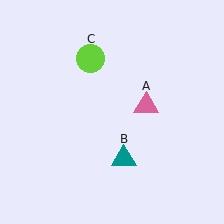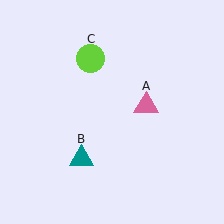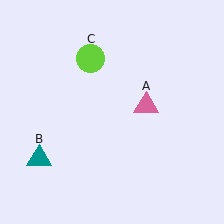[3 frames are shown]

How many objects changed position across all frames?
1 object changed position: teal triangle (object B).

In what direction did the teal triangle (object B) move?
The teal triangle (object B) moved left.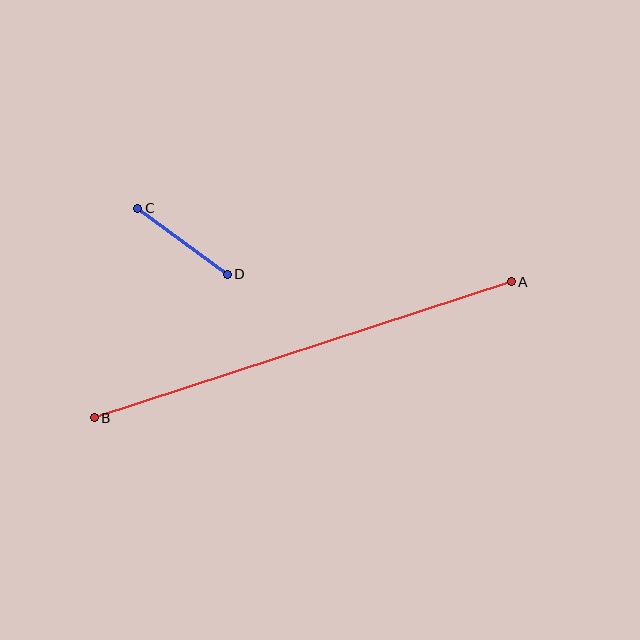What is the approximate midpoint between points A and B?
The midpoint is at approximately (303, 350) pixels.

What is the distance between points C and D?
The distance is approximately 111 pixels.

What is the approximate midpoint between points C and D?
The midpoint is at approximately (183, 241) pixels.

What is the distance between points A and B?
The distance is approximately 438 pixels.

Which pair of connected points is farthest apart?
Points A and B are farthest apart.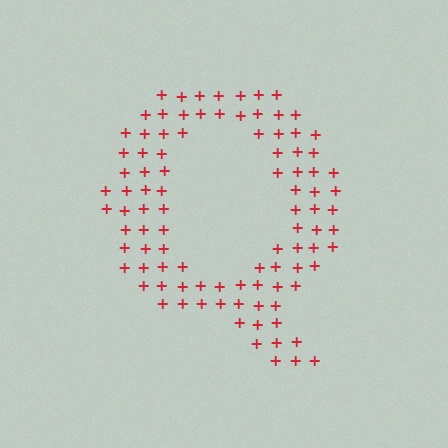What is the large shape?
The large shape is the letter Q.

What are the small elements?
The small elements are plus signs.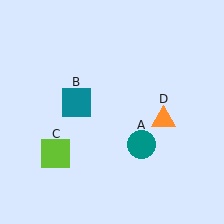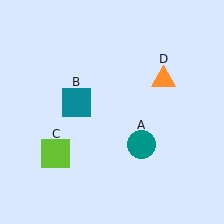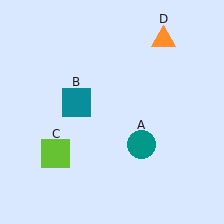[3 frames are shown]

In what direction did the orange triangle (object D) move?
The orange triangle (object D) moved up.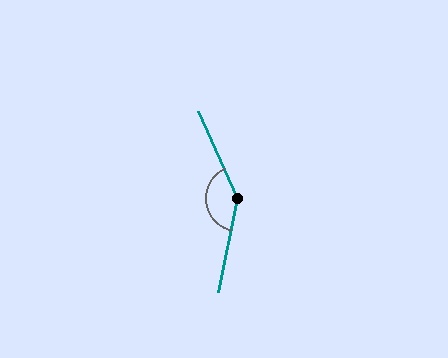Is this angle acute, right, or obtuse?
It is obtuse.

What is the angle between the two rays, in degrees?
Approximately 144 degrees.